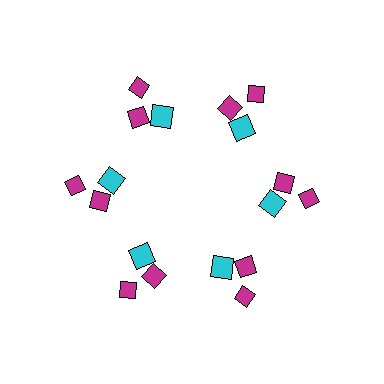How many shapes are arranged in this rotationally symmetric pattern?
There are 18 shapes, arranged in 6 groups of 3.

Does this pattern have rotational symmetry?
Yes, this pattern has 6-fold rotational symmetry. It looks the same after rotating 60 degrees around the center.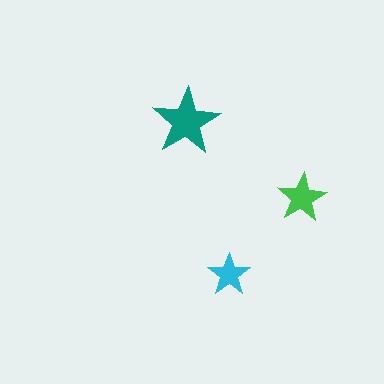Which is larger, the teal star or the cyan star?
The teal one.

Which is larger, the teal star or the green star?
The teal one.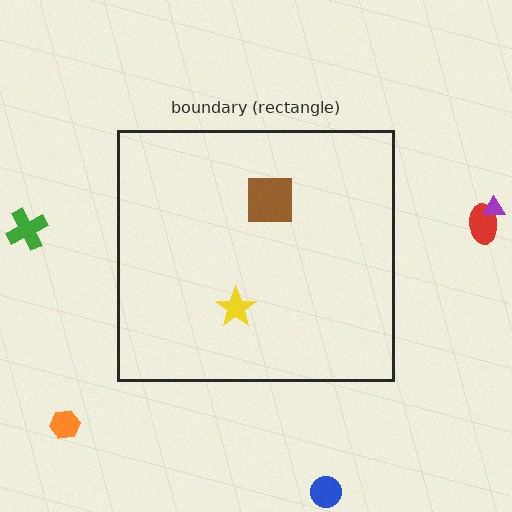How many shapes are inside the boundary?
2 inside, 5 outside.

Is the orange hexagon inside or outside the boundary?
Outside.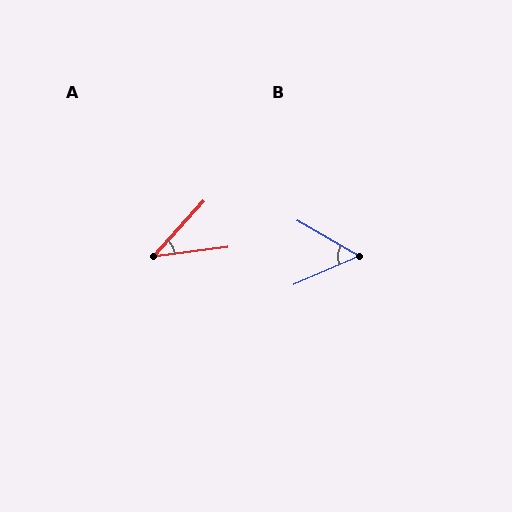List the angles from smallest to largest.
A (40°), B (54°).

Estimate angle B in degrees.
Approximately 54 degrees.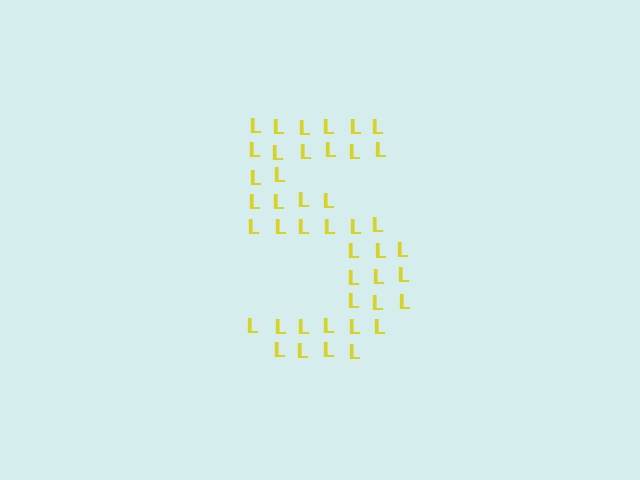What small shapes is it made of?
It is made of small letter L's.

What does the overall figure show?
The overall figure shows the digit 5.